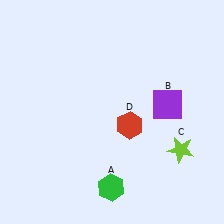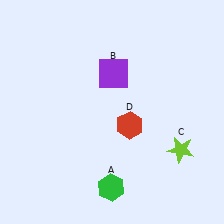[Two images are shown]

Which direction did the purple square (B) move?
The purple square (B) moved left.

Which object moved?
The purple square (B) moved left.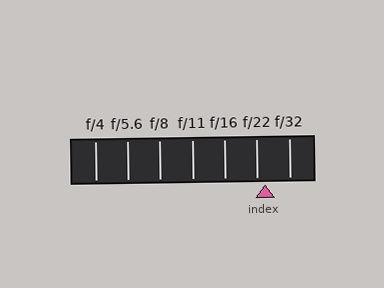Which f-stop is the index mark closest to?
The index mark is closest to f/22.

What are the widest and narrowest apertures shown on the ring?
The widest aperture shown is f/4 and the narrowest is f/32.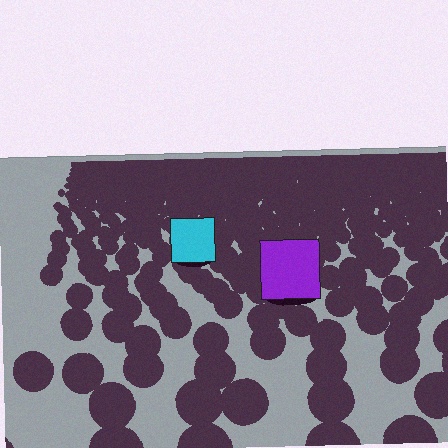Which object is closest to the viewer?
The purple square is closest. The texture marks near it are larger and more spread out.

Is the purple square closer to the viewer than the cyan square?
Yes. The purple square is closer — you can tell from the texture gradient: the ground texture is coarser near it.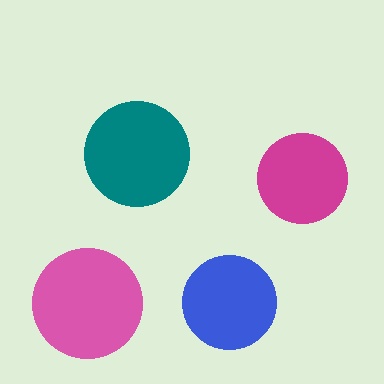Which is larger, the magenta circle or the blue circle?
The blue one.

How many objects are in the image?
There are 4 objects in the image.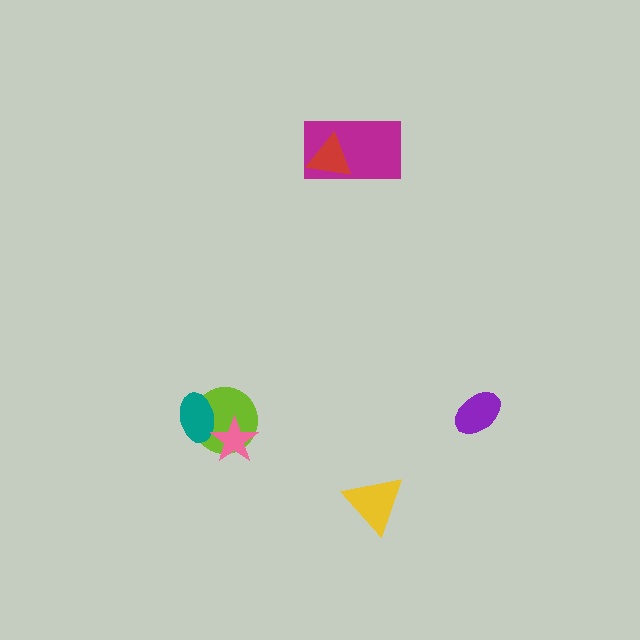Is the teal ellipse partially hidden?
Yes, it is partially covered by another shape.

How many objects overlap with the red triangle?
1 object overlaps with the red triangle.